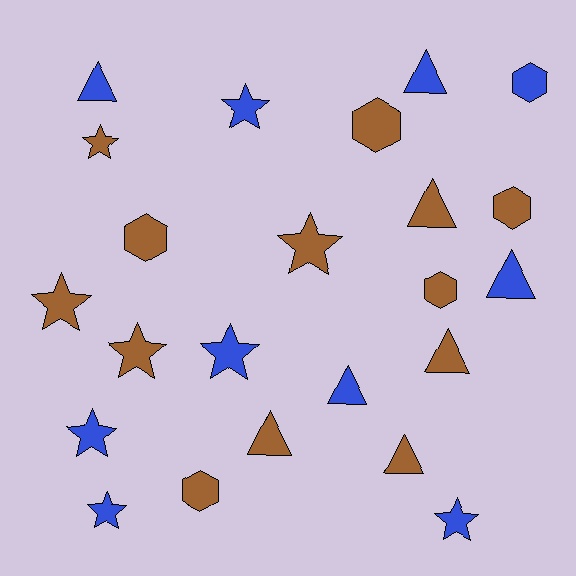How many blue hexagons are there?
There is 1 blue hexagon.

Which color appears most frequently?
Brown, with 13 objects.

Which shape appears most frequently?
Star, with 9 objects.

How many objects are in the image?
There are 23 objects.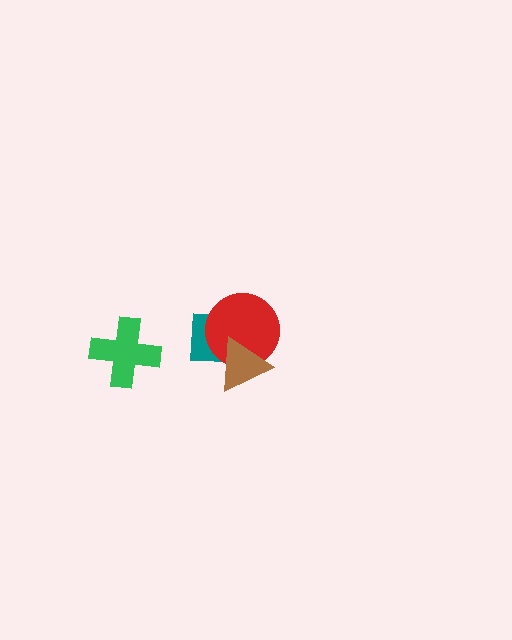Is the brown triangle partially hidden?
No, no other shape covers it.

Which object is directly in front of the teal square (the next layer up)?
The red circle is directly in front of the teal square.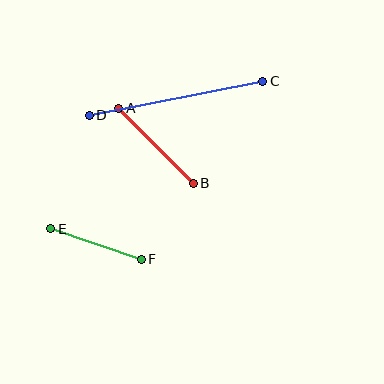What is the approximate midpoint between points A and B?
The midpoint is at approximately (156, 146) pixels.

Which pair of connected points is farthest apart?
Points C and D are farthest apart.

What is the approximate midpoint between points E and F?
The midpoint is at approximately (96, 244) pixels.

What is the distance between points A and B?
The distance is approximately 106 pixels.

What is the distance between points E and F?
The distance is approximately 95 pixels.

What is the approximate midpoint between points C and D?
The midpoint is at approximately (176, 98) pixels.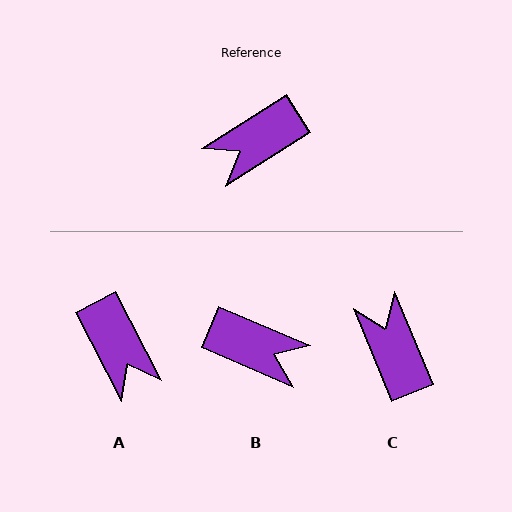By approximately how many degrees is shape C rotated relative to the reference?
Approximately 100 degrees clockwise.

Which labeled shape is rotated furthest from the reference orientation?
B, about 125 degrees away.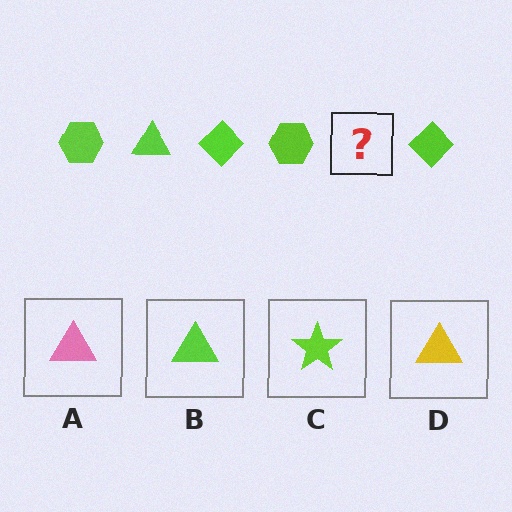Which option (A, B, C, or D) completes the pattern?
B.